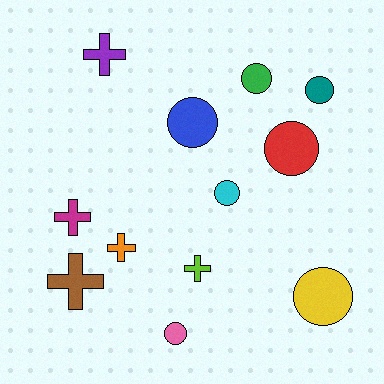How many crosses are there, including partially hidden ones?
There are 5 crosses.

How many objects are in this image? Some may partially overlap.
There are 12 objects.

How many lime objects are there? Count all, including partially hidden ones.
There is 1 lime object.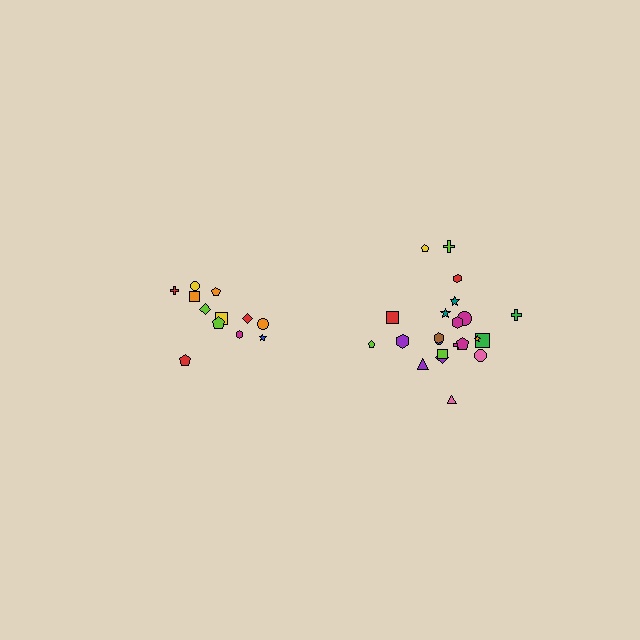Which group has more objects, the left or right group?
The right group.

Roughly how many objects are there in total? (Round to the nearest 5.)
Roughly 35 objects in total.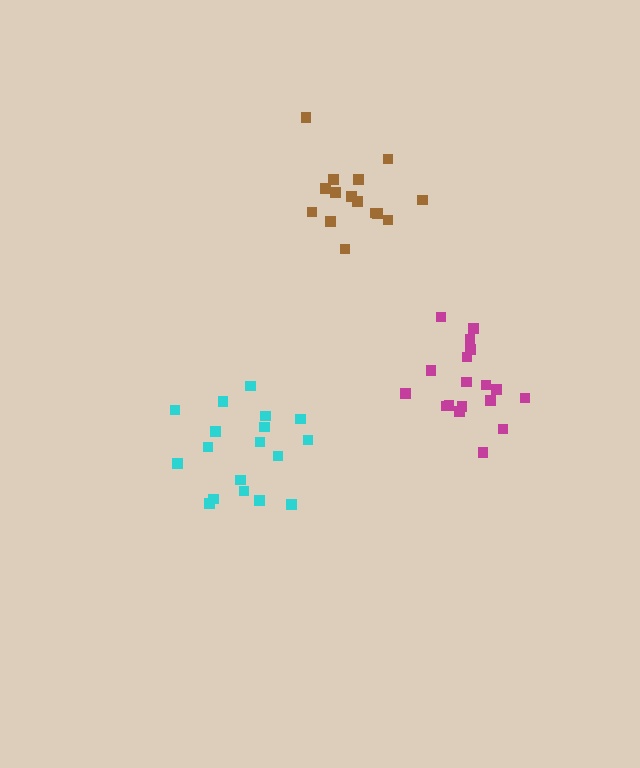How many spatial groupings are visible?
There are 3 spatial groupings.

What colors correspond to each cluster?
The clusters are colored: magenta, cyan, brown.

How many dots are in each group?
Group 1: 18 dots, Group 2: 18 dots, Group 3: 15 dots (51 total).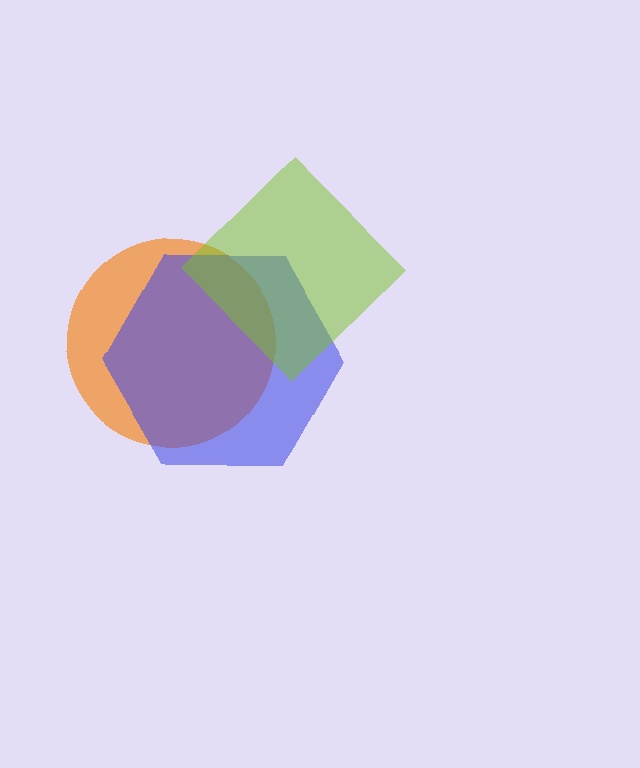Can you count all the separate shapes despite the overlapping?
Yes, there are 3 separate shapes.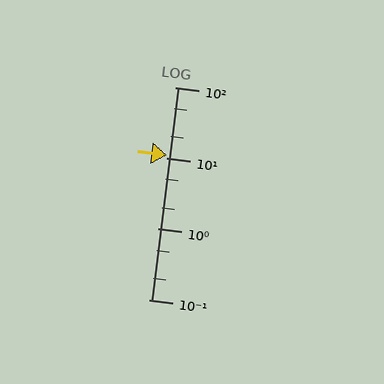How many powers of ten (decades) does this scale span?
The scale spans 3 decades, from 0.1 to 100.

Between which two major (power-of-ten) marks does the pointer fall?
The pointer is between 10 and 100.